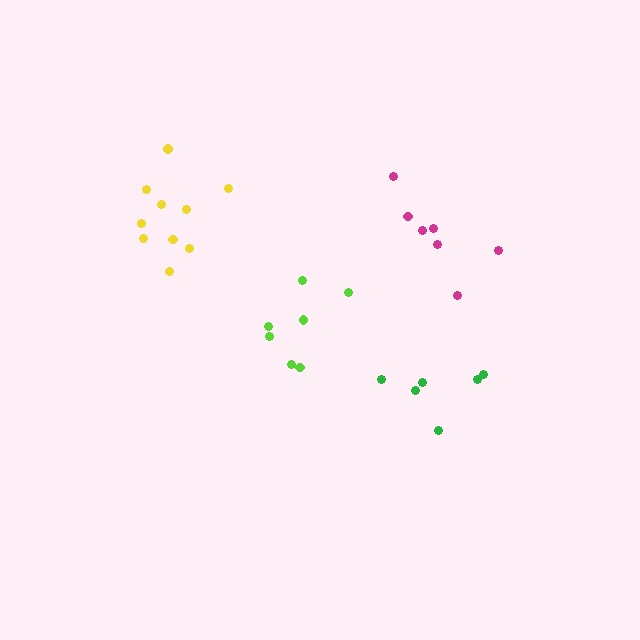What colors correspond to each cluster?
The clusters are colored: lime, yellow, green, magenta.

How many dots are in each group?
Group 1: 7 dots, Group 2: 10 dots, Group 3: 6 dots, Group 4: 7 dots (30 total).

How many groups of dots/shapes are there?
There are 4 groups.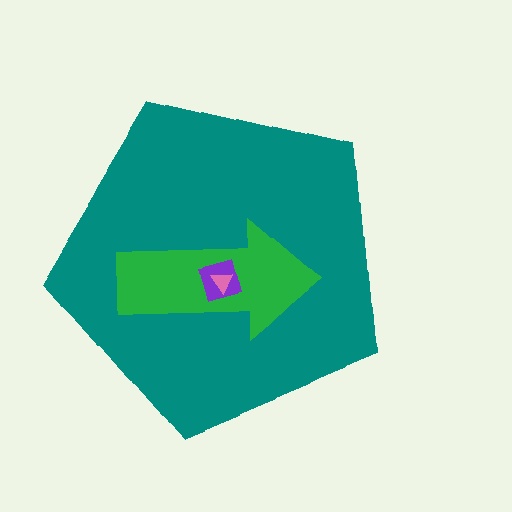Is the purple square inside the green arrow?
Yes.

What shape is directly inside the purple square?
The pink triangle.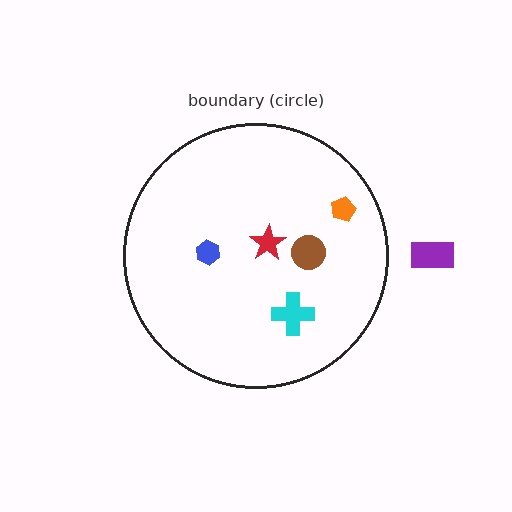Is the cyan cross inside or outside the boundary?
Inside.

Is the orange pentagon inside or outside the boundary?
Inside.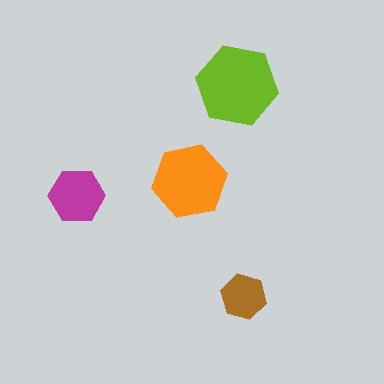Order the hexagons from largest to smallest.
the lime one, the orange one, the magenta one, the brown one.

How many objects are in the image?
There are 4 objects in the image.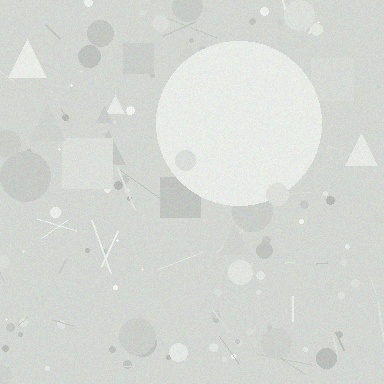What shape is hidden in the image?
A circle is hidden in the image.